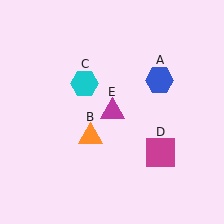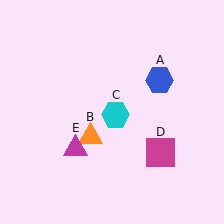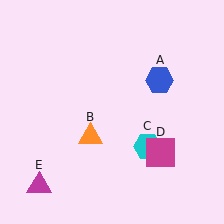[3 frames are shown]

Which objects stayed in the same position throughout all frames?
Blue hexagon (object A) and orange triangle (object B) and magenta square (object D) remained stationary.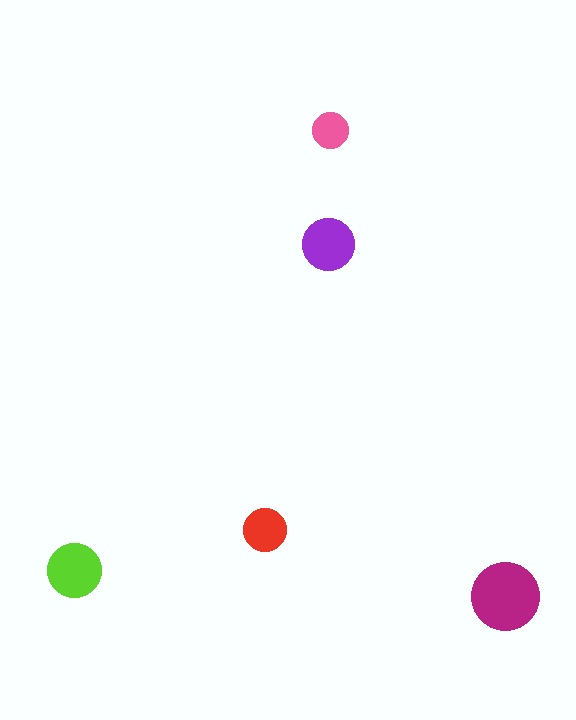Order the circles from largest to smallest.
the magenta one, the lime one, the purple one, the red one, the pink one.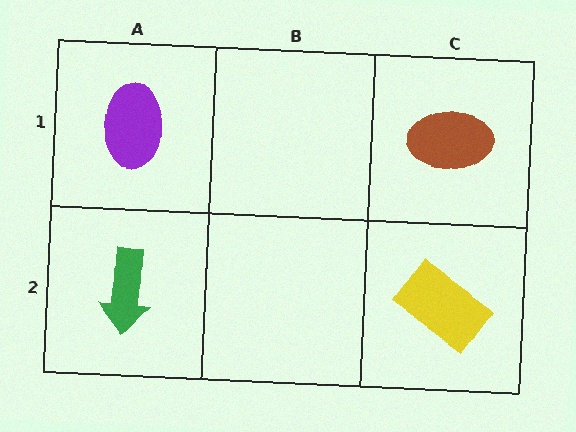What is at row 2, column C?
A yellow rectangle.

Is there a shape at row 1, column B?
No, that cell is empty.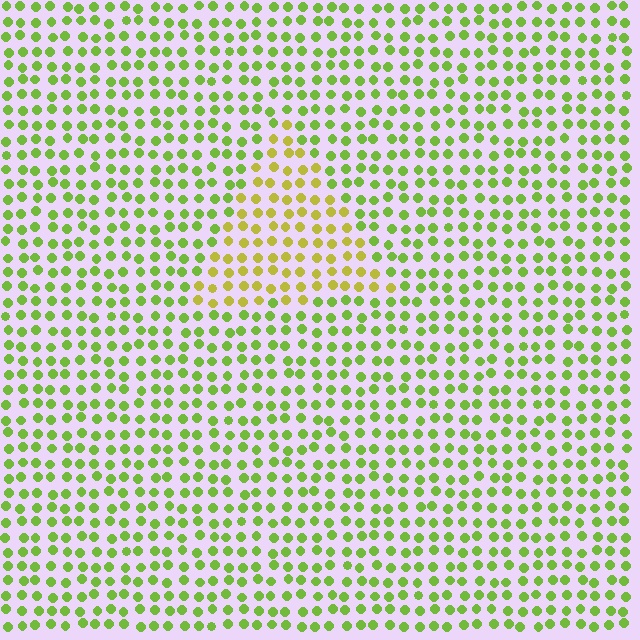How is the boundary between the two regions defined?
The boundary is defined purely by a slight shift in hue (about 34 degrees). Spacing, size, and orientation are identical on both sides.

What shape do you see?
I see a triangle.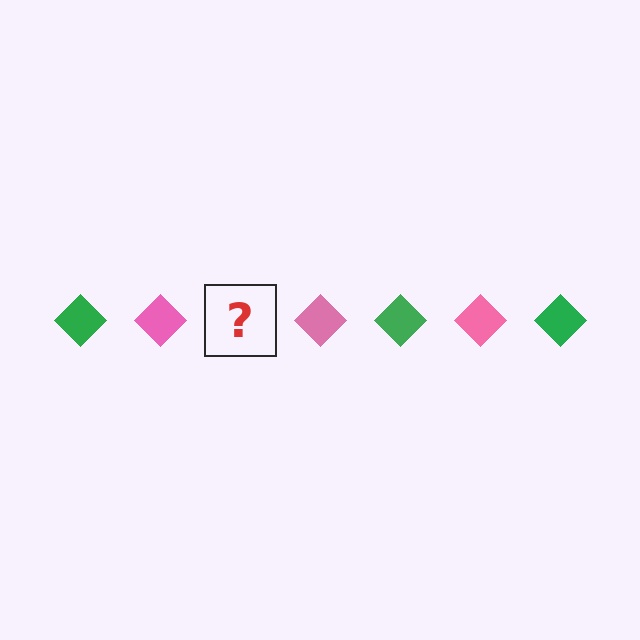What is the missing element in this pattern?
The missing element is a green diamond.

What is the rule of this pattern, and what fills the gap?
The rule is that the pattern cycles through green, pink diamonds. The gap should be filled with a green diamond.